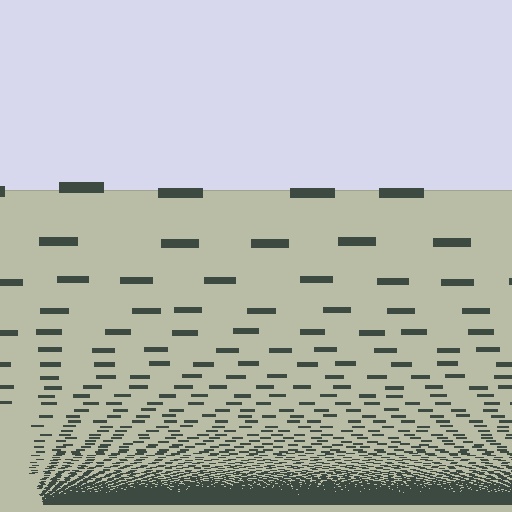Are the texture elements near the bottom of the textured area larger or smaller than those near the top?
Smaller. The gradient is inverted — elements near the bottom are smaller and denser.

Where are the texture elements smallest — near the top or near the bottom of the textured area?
Near the bottom.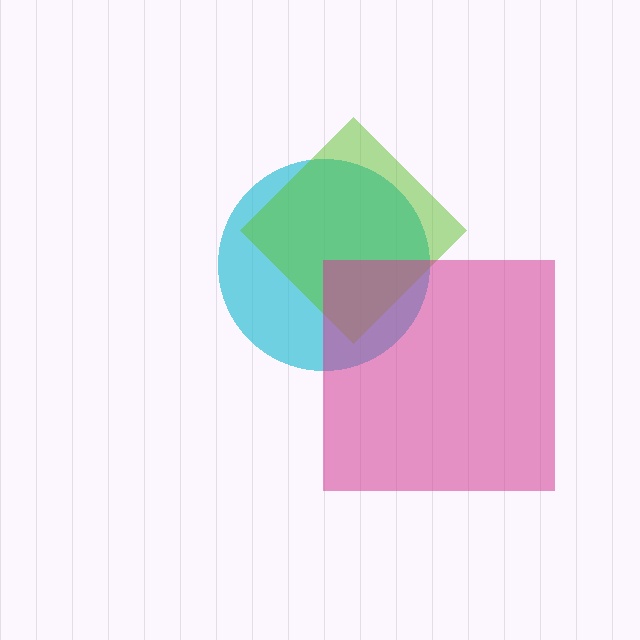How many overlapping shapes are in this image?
There are 3 overlapping shapes in the image.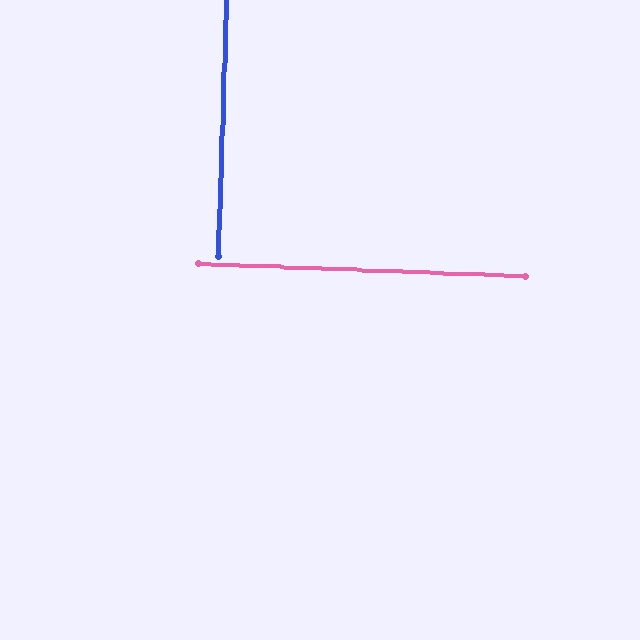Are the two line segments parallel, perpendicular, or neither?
Perpendicular — they meet at approximately 90°.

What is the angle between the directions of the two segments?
Approximately 90 degrees.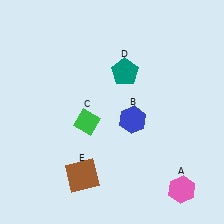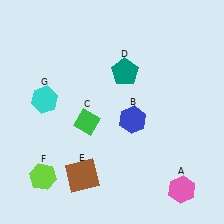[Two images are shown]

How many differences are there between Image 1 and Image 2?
There are 2 differences between the two images.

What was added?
A lime hexagon (F), a cyan hexagon (G) were added in Image 2.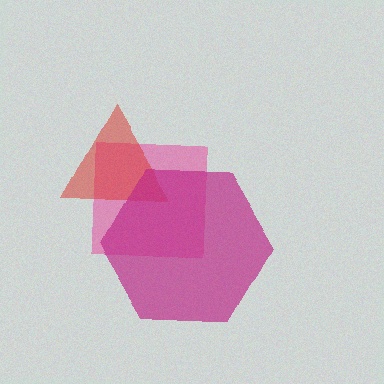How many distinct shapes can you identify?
There are 3 distinct shapes: a pink square, a red triangle, a magenta hexagon.